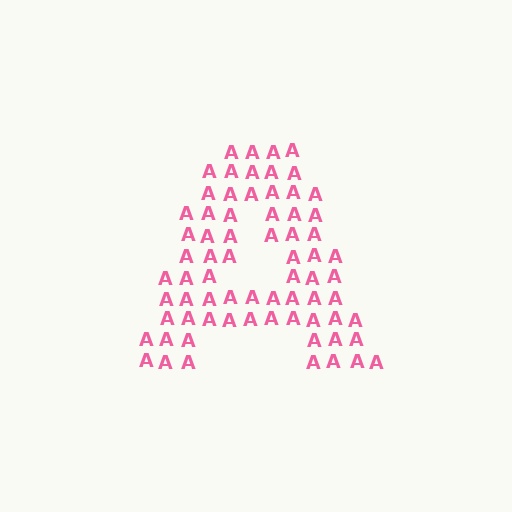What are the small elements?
The small elements are letter A's.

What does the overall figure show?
The overall figure shows the letter A.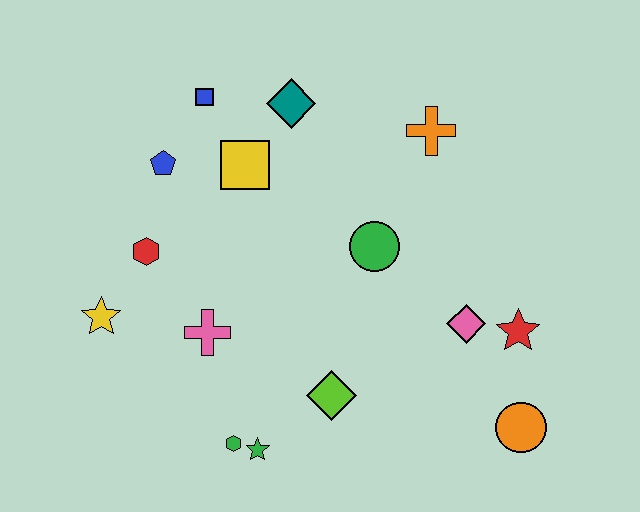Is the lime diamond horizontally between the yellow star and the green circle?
Yes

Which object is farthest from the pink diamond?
The yellow star is farthest from the pink diamond.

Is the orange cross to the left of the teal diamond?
No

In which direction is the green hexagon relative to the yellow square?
The green hexagon is below the yellow square.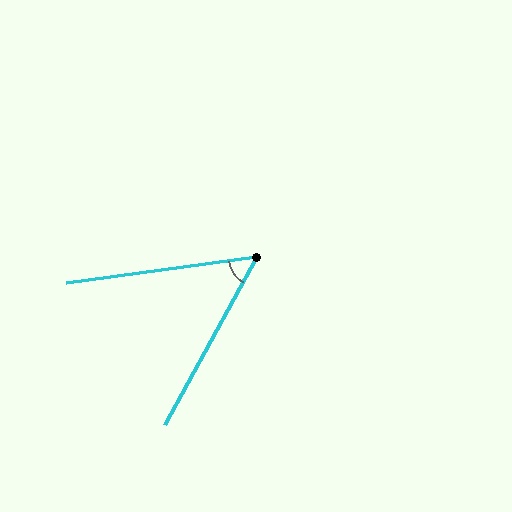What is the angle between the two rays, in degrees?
Approximately 54 degrees.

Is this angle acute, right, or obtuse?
It is acute.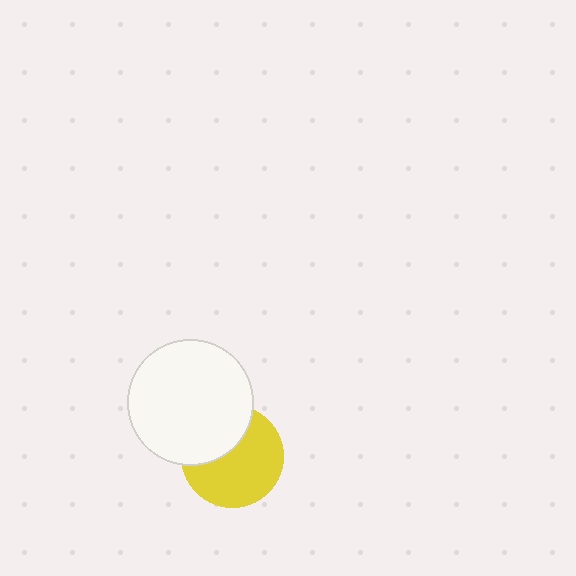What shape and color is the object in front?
The object in front is a white circle.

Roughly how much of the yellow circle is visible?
About half of it is visible (roughly 64%).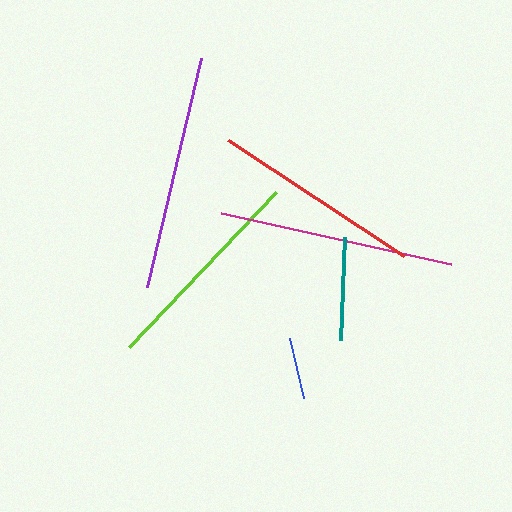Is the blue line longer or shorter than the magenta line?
The magenta line is longer than the blue line.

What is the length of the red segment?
The red segment is approximately 211 pixels long.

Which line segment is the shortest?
The blue line is the shortest at approximately 62 pixels.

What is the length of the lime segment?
The lime segment is approximately 214 pixels long.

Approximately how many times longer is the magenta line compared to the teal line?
The magenta line is approximately 2.3 times the length of the teal line.